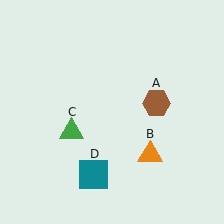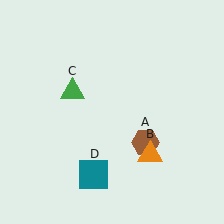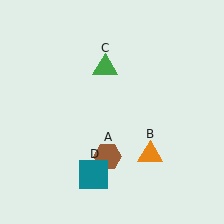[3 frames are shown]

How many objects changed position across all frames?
2 objects changed position: brown hexagon (object A), green triangle (object C).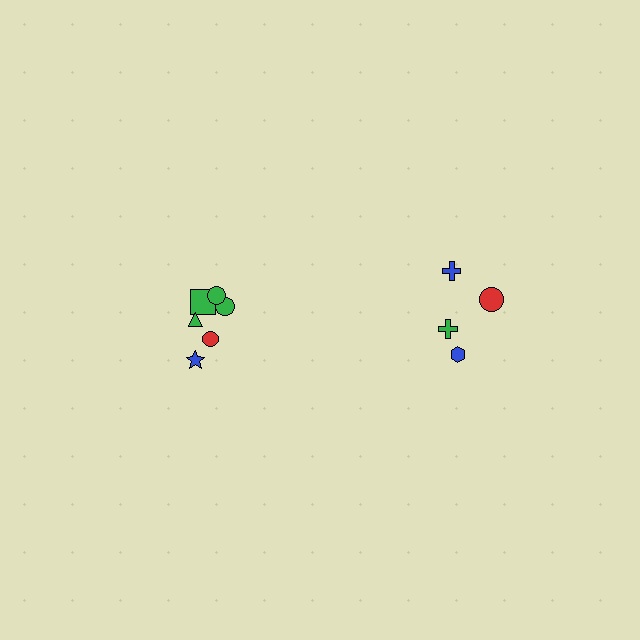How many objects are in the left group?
There are 6 objects.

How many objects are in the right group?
There are 4 objects.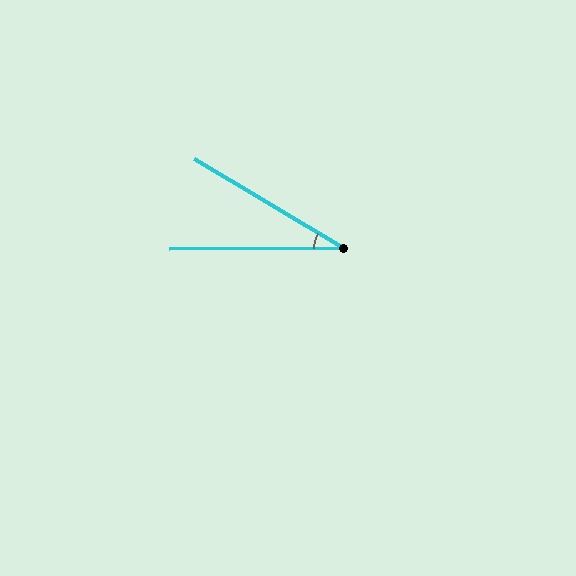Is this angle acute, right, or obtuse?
It is acute.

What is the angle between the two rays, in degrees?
Approximately 31 degrees.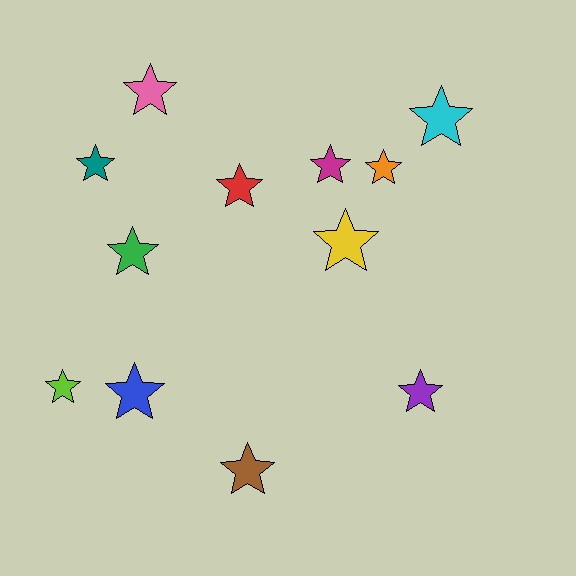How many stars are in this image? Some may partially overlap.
There are 12 stars.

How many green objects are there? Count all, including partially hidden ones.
There is 1 green object.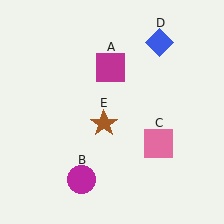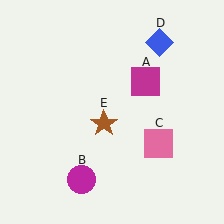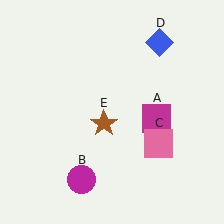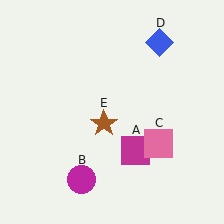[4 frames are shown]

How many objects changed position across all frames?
1 object changed position: magenta square (object A).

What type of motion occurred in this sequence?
The magenta square (object A) rotated clockwise around the center of the scene.